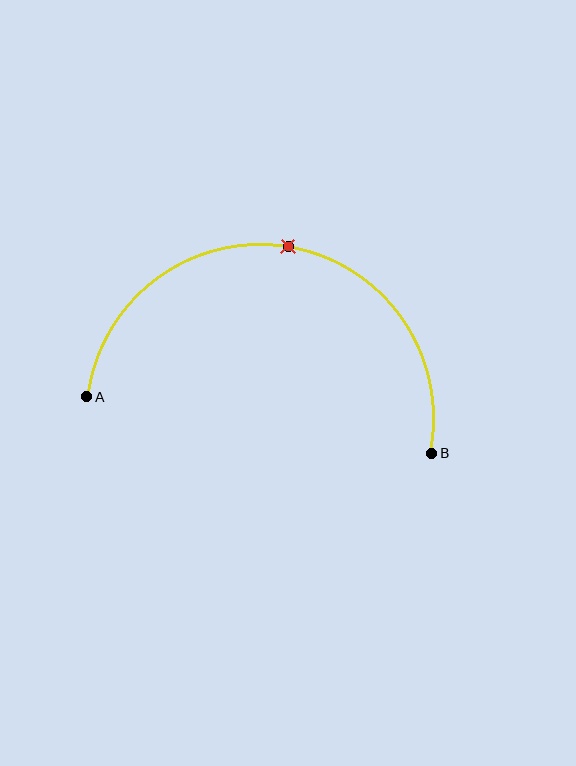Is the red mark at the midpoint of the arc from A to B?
Yes. The red mark lies on the arc at equal arc-length from both A and B — it is the arc midpoint.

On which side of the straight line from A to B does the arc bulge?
The arc bulges above the straight line connecting A and B.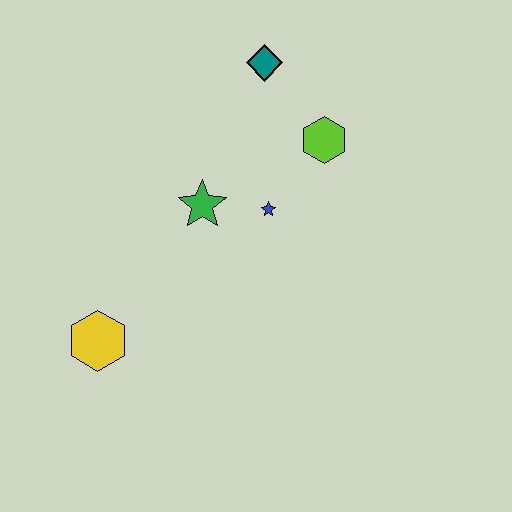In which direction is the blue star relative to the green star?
The blue star is to the right of the green star.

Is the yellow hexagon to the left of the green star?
Yes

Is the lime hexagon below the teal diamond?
Yes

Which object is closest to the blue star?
The green star is closest to the blue star.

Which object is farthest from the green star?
The yellow hexagon is farthest from the green star.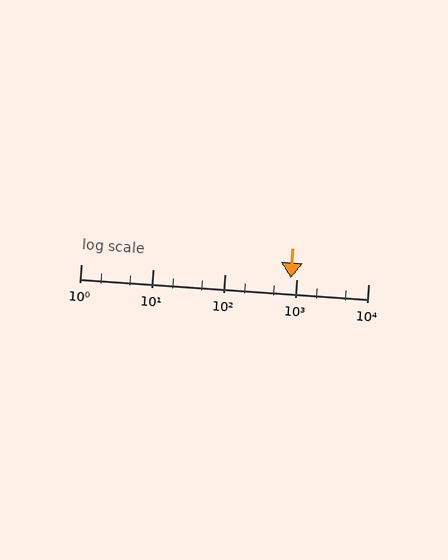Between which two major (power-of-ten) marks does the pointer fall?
The pointer is between 100 and 1000.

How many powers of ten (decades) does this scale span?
The scale spans 4 decades, from 1 to 10000.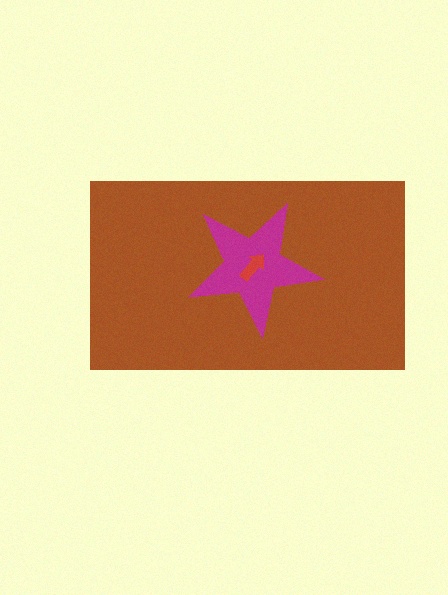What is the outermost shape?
The brown rectangle.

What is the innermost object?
The red arrow.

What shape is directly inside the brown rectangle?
The magenta star.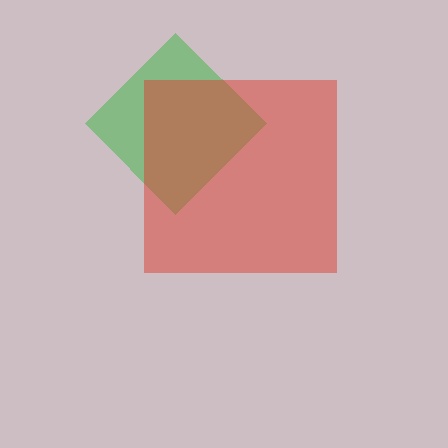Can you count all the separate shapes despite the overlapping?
Yes, there are 2 separate shapes.